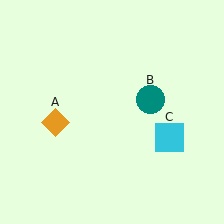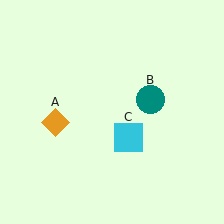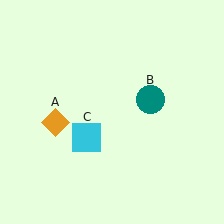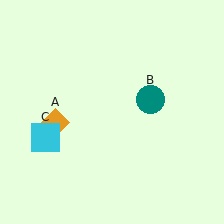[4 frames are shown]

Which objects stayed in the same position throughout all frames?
Orange diamond (object A) and teal circle (object B) remained stationary.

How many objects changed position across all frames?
1 object changed position: cyan square (object C).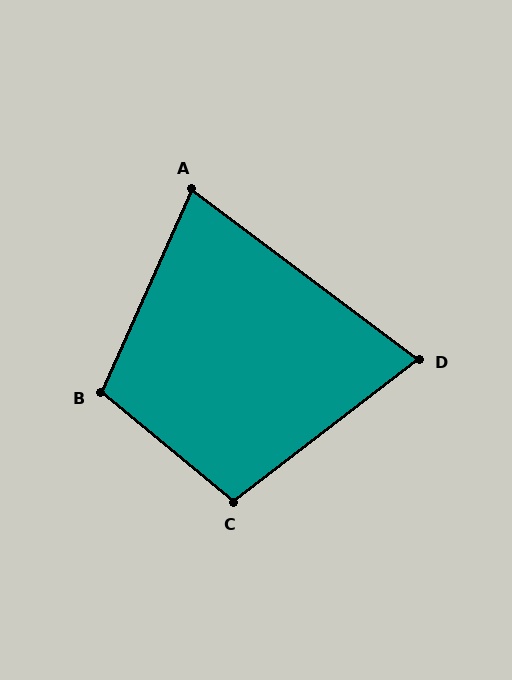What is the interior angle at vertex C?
Approximately 103 degrees (obtuse).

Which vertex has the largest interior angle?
B, at approximately 106 degrees.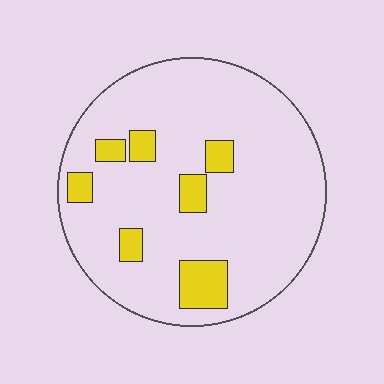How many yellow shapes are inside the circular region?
7.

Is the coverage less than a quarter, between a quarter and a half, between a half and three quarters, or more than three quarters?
Less than a quarter.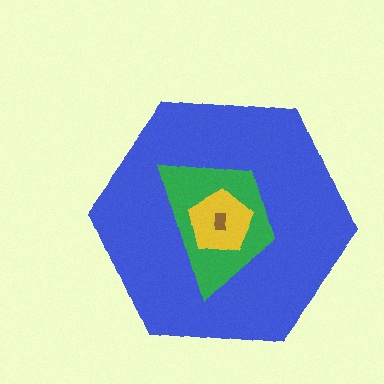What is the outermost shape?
The blue hexagon.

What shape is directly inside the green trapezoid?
The yellow pentagon.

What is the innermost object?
The brown rectangle.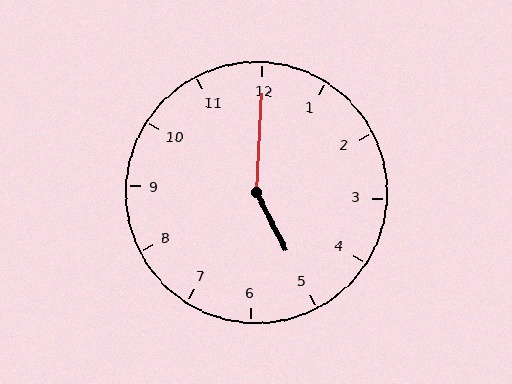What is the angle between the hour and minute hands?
Approximately 150 degrees.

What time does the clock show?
5:00.